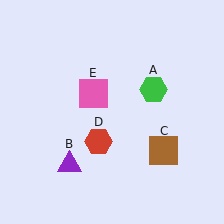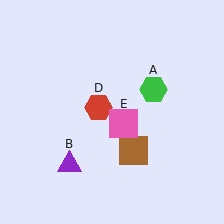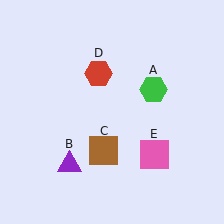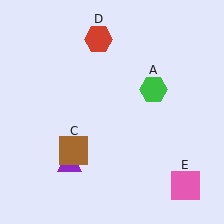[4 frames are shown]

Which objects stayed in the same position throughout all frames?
Green hexagon (object A) and purple triangle (object B) remained stationary.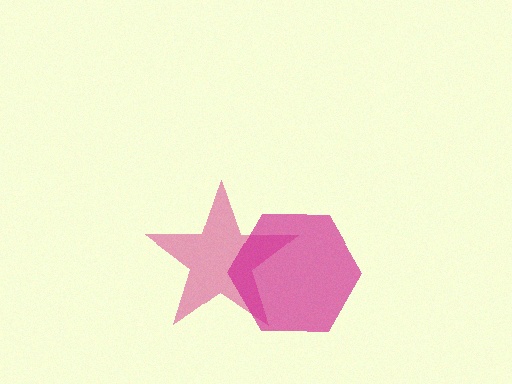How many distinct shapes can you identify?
There are 2 distinct shapes: a pink star, a magenta hexagon.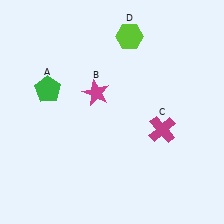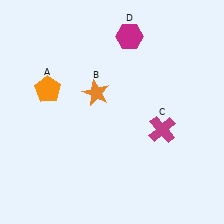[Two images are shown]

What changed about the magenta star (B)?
In Image 1, B is magenta. In Image 2, it changed to orange.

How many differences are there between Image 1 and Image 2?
There are 3 differences between the two images.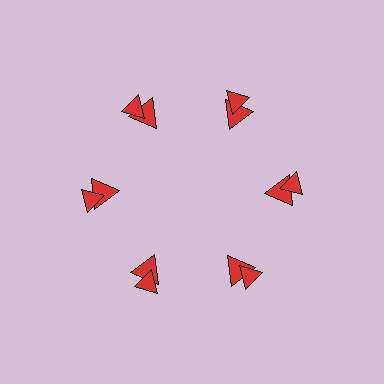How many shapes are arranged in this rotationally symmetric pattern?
There are 12 shapes, arranged in 6 groups of 2.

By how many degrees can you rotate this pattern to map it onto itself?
The pattern maps onto itself every 60 degrees of rotation.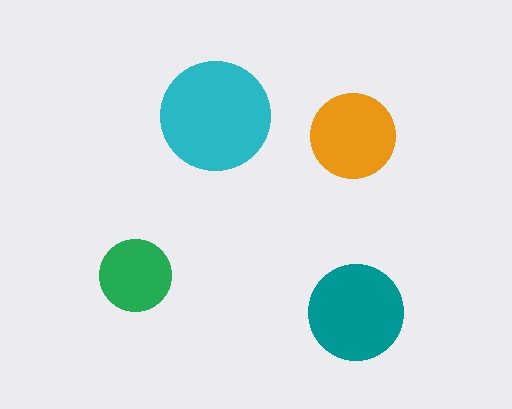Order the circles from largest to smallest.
the cyan one, the teal one, the orange one, the green one.